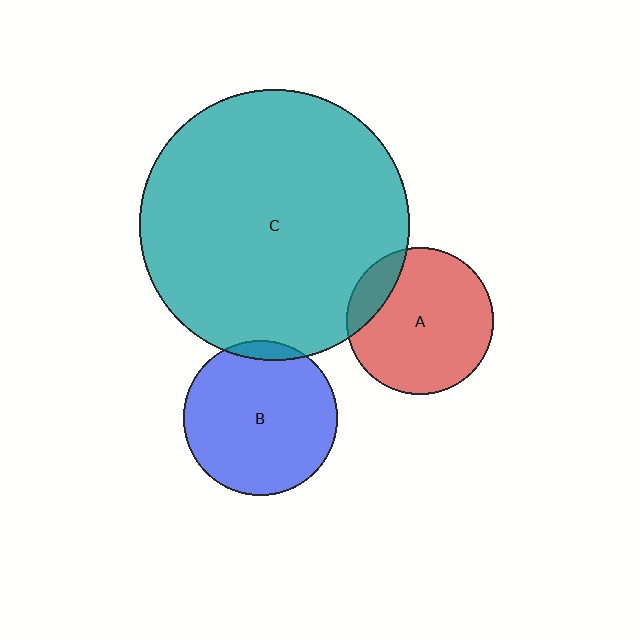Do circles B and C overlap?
Yes.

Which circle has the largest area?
Circle C (teal).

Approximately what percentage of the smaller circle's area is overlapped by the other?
Approximately 5%.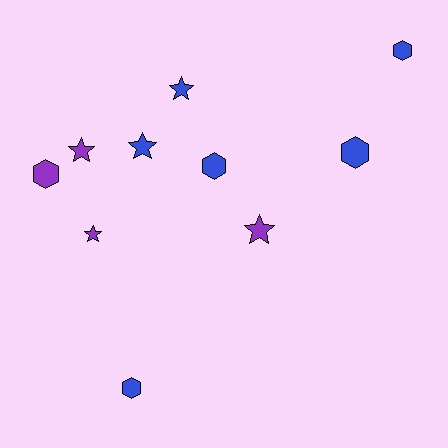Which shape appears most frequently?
Star, with 5 objects.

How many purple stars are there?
There are 3 purple stars.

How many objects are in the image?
There are 10 objects.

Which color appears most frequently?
Blue, with 6 objects.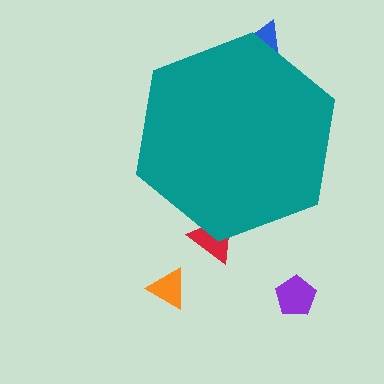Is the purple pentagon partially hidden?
No, the purple pentagon is fully visible.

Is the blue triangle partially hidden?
Yes, the blue triangle is partially hidden behind the teal hexagon.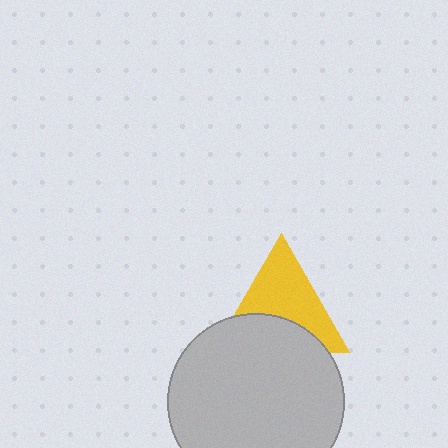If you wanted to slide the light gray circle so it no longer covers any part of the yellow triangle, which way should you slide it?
Slide it down — that is the most direct way to separate the two shapes.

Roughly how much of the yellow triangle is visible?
About half of it is visible (roughly 59%).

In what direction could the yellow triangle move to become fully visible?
The yellow triangle could move up. That would shift it out from behind the light gray circle entirely.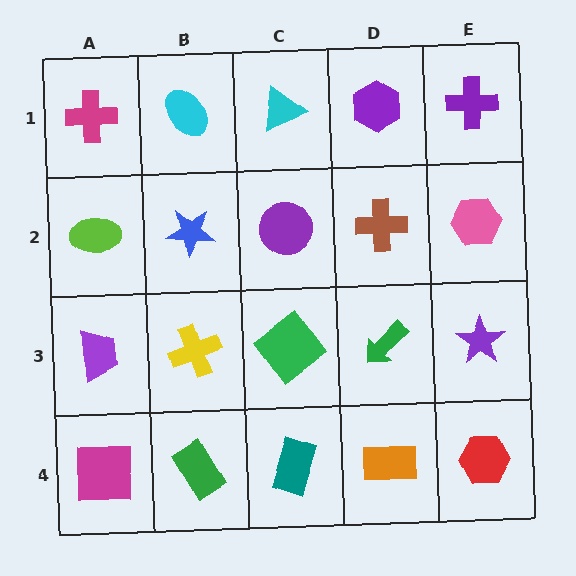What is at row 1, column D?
A purple hexagon.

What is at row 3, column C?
A green diamond.